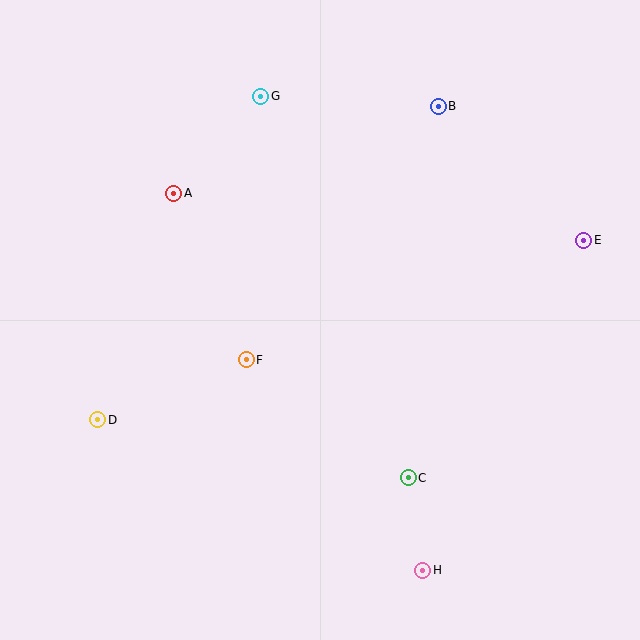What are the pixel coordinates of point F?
Point F is at (246, 360).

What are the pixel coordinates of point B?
Point B is at (438, 106).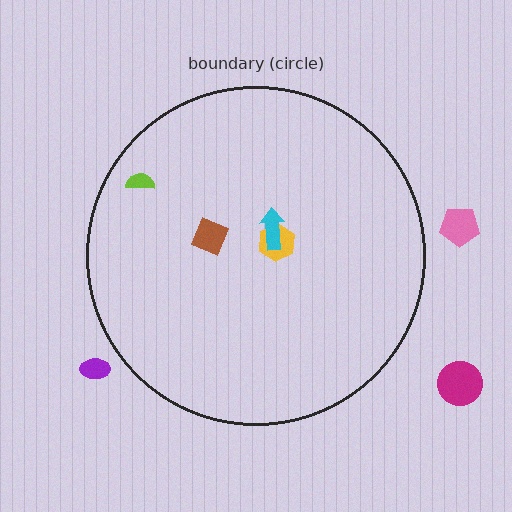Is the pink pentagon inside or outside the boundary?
Outside.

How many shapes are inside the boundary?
4 inside, 3 outside.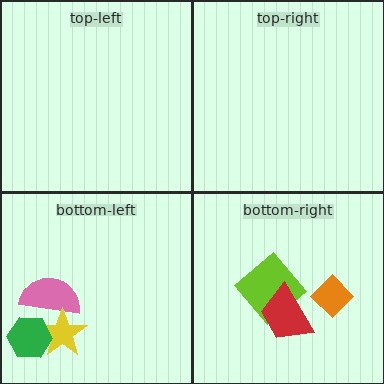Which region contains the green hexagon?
The bottom-left region.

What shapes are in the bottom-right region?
The lime diamond, the orange diamond, the red trapezoid.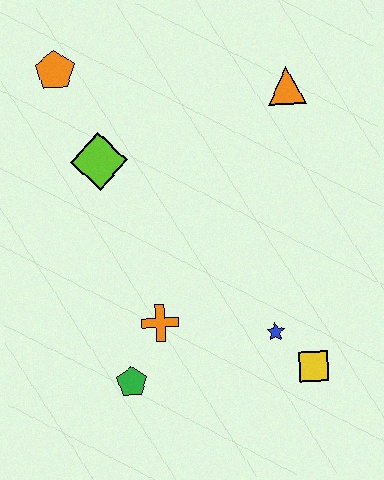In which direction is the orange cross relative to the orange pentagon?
The orange cross is below the orange pentagon.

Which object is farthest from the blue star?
The orange pentagon is farthest from the blue star.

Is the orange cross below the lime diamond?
Yes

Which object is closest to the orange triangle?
The lime diamond is closest to the orange triangle.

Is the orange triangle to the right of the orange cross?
Yes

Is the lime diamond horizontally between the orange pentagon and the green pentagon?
Yes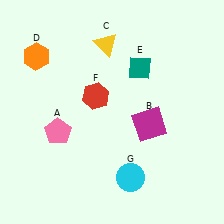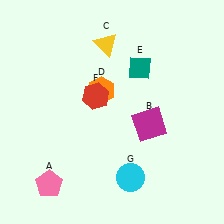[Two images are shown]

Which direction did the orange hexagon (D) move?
The orange hexagon (D) moved right.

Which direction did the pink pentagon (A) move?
The pink pentagon (A) moved down.